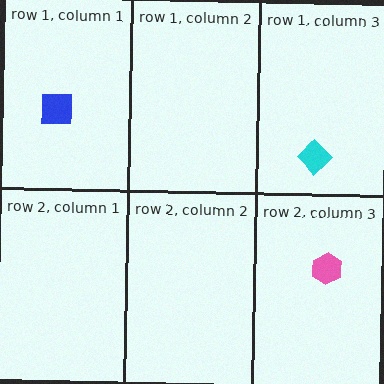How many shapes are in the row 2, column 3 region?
1.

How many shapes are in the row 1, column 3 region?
1.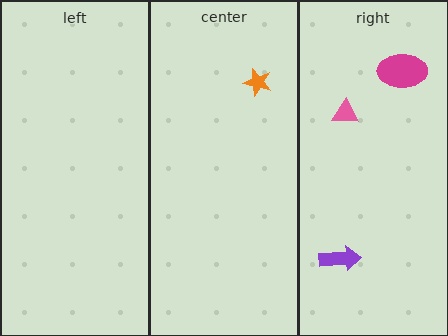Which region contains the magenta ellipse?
The right region.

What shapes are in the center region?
The orange star.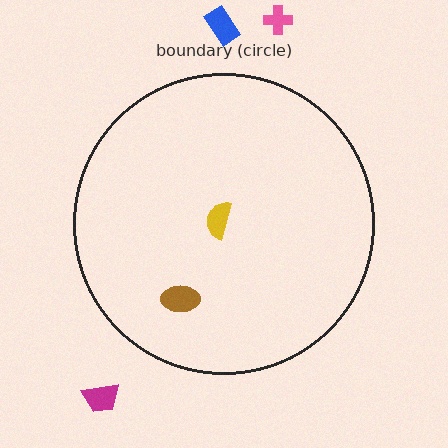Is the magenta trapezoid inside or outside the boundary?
Outside.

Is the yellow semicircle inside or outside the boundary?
Inside.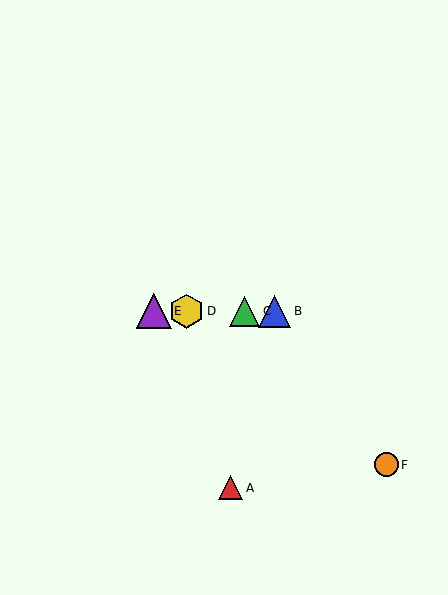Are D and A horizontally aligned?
No, D is at y≈311 and A is at y≈488.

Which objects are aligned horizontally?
Objects B, C, D, E are aligned horizontally.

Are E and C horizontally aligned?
Yes, both are at y≈311.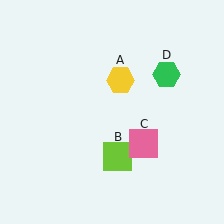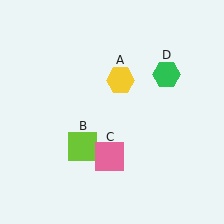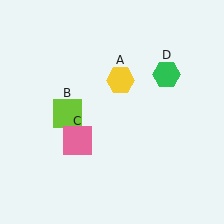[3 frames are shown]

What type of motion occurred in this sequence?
The lime square (object B), pink square (object C) rotated clockwise around the center of the scene.